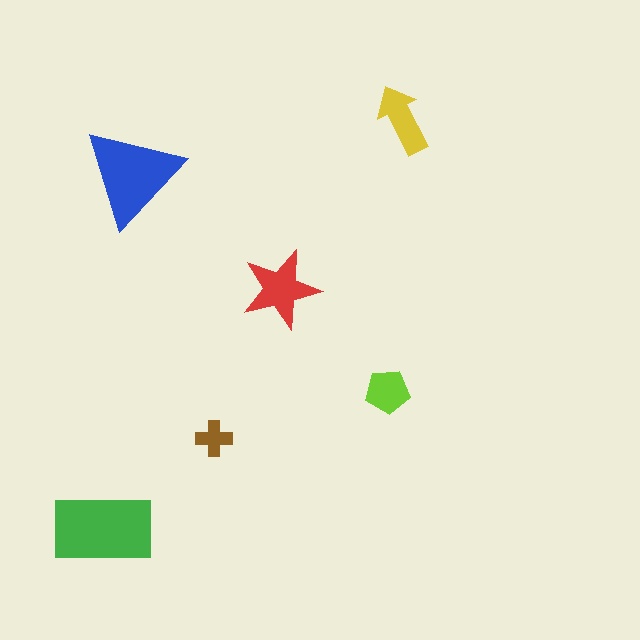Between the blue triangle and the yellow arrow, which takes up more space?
The blue triangle.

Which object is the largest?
The green rectangle.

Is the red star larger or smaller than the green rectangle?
Smaller.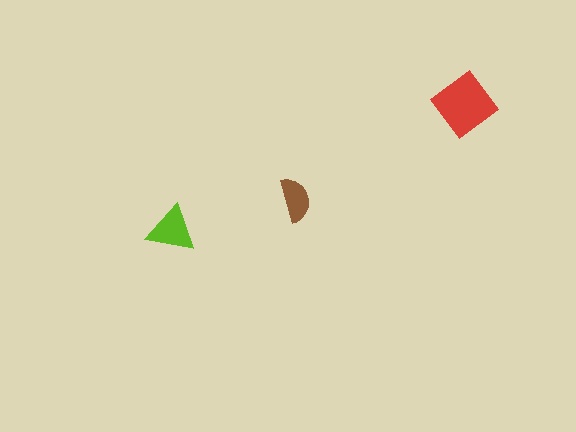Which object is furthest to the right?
The red diamond is rightmost.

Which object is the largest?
The red diamond.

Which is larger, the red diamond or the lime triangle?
The red diamond.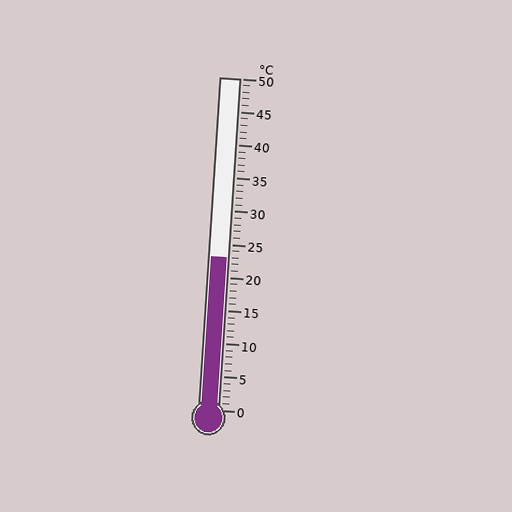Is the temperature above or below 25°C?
The temperature is below 25°C.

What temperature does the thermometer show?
The thermometer shows approximately 23°C.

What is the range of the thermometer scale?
The thermometer scale ranges from 0°C to 50°C.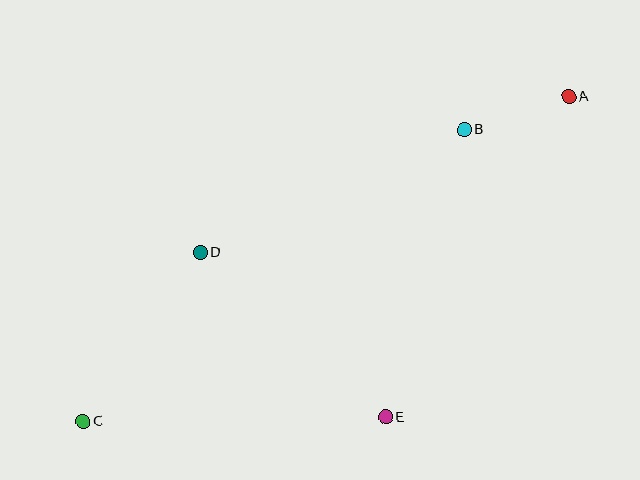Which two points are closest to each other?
Points A and B are closest to each other.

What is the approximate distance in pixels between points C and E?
The distance between C and E is approximately 302 pixels.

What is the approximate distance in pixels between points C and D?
The distance between C and D is approximately 205 pixels.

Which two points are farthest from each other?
Points A and C are farthest from each other.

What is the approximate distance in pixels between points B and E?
The distance between B and E is approximately 298 pixels.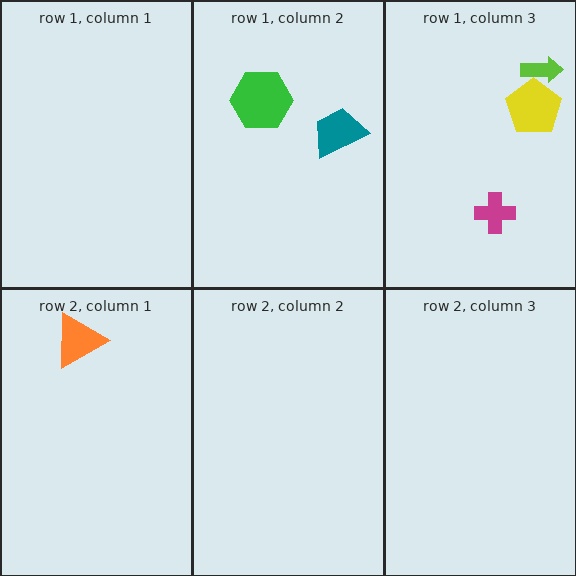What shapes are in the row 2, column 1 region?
The orange triangle.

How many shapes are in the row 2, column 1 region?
1.